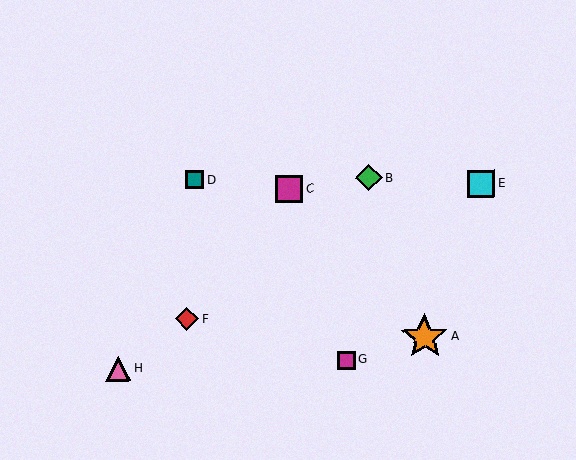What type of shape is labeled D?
Shape D is a teal square.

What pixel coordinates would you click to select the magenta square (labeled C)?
Click at (289, 189) to select the magenta square C.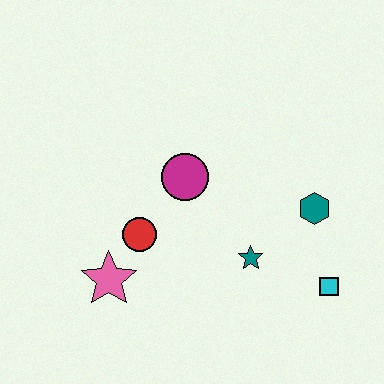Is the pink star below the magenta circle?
Yes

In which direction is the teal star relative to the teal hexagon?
The teal star is to the left of the teal hexagon.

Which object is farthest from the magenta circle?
The cyan square is farthest from the magenta circle.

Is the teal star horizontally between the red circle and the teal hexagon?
Yes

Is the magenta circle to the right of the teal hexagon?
No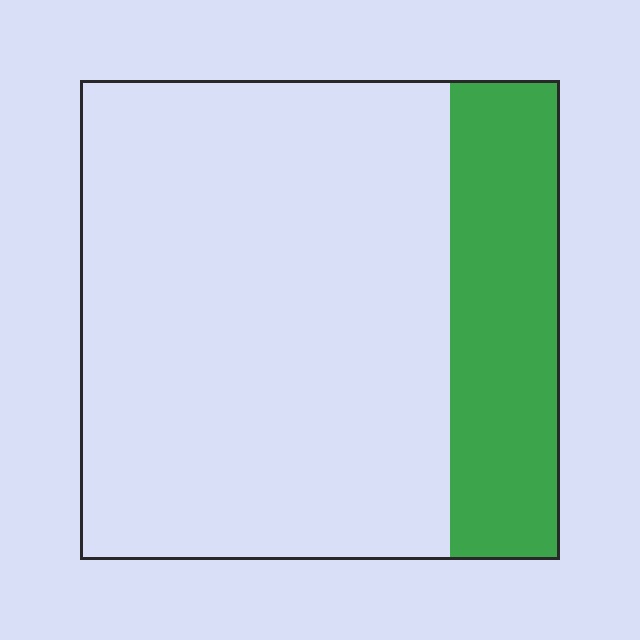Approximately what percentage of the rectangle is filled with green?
Approximately 25%.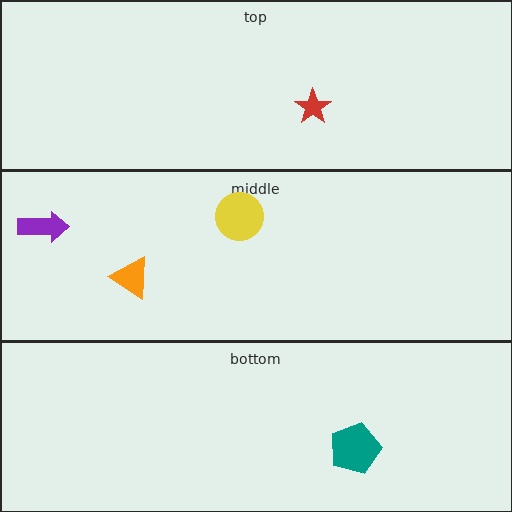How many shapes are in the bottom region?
1.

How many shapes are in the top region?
1.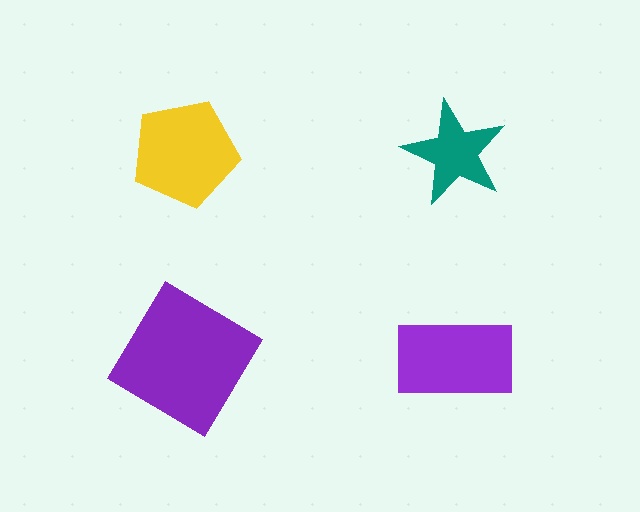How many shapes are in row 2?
2 shapes.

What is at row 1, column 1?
A yellow pentagon.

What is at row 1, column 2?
A teal star.